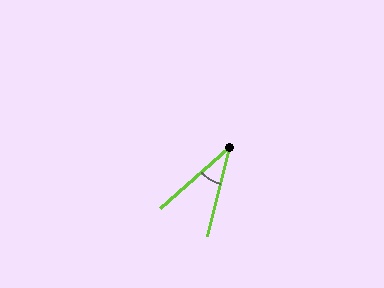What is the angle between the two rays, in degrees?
Approximately 34 degrees.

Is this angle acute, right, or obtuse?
It is acute.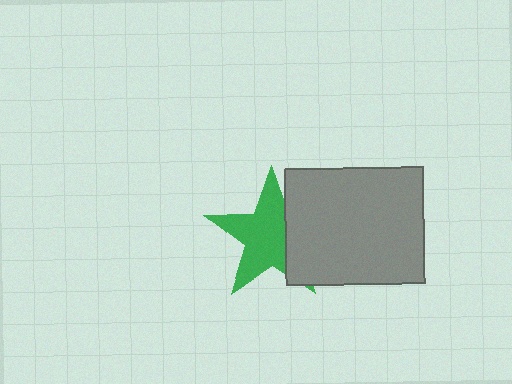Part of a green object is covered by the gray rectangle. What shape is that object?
It is a star.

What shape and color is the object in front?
The object in front is a gray rectangle.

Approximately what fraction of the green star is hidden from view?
Roughly 32% of the green star is hidden behind the gray rectangle.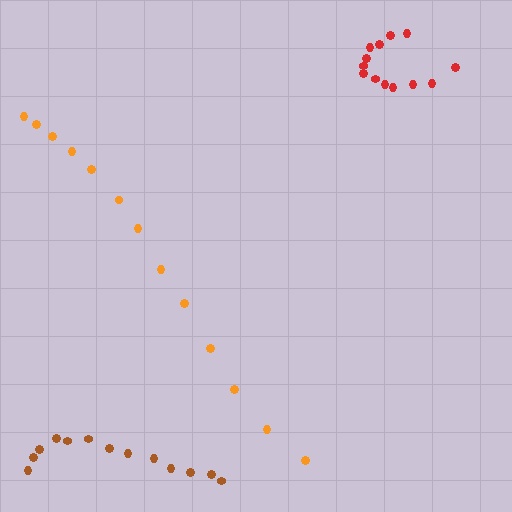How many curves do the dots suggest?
There are 3 distinct paths.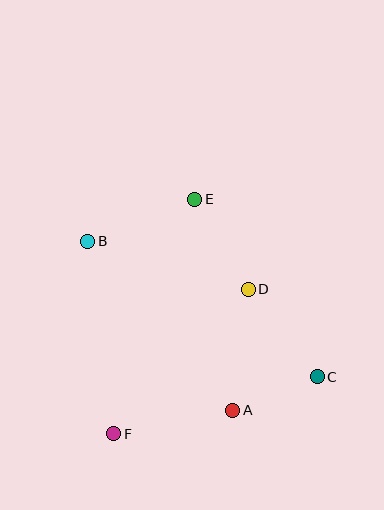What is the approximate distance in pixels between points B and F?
The distance between B and F is approximately 194 pixels.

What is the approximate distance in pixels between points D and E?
The distance between D and E is approximately 105 pixels.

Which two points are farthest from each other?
Points B and C are farthest from each other.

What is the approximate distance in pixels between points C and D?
The distance between C and D is approximately 112 pixels.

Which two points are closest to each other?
Points A and C are closest to each other.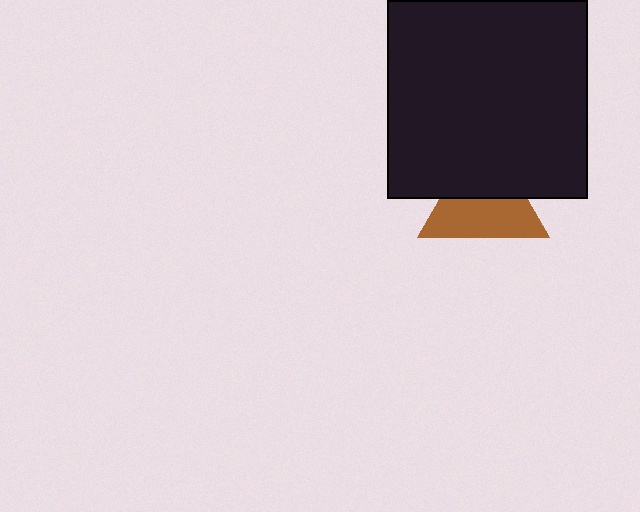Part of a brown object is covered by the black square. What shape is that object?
It is a triangle.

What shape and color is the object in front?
The object in front is a black square.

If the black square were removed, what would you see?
You would see the complete brown triangle.